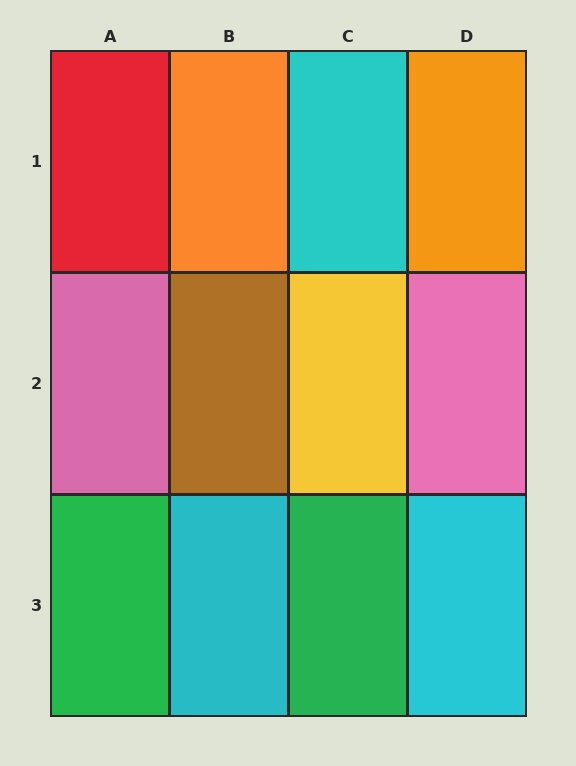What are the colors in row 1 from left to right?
Red, orange, cyan, orange.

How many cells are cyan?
3 cells are cyan.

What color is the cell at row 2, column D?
Pink.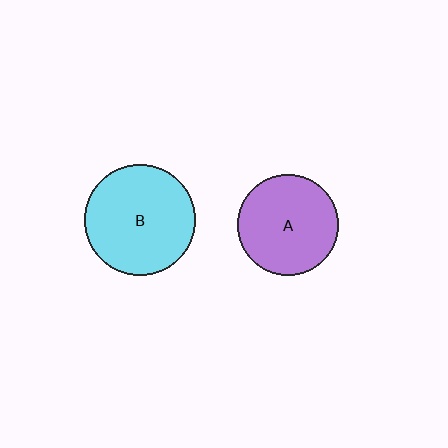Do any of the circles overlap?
No, none of the circles overlap.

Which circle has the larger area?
Circle B (cyan).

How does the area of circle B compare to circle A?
Approximately 1.2 times.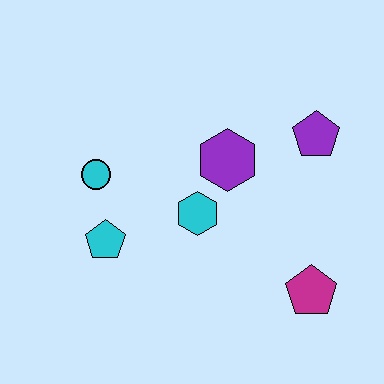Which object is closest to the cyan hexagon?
The purple hexagon is closest to the cyan hexagon.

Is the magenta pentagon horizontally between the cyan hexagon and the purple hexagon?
No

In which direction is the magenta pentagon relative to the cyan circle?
The magenta pentagon is to the right of the cyan circle.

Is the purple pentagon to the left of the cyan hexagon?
No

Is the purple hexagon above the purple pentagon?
No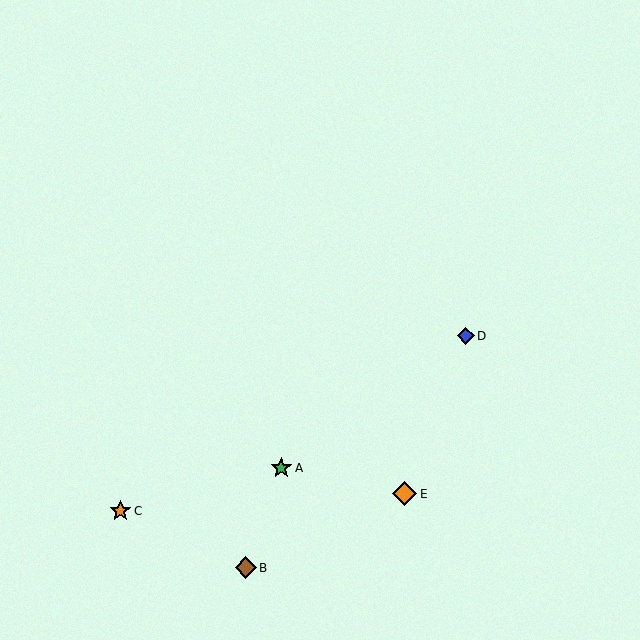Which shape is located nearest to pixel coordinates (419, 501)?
The orange diamond (labeled E) at (405, 494) is nearest to that location.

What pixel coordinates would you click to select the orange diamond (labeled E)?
Click at (405, 494) to select the orange diamond E.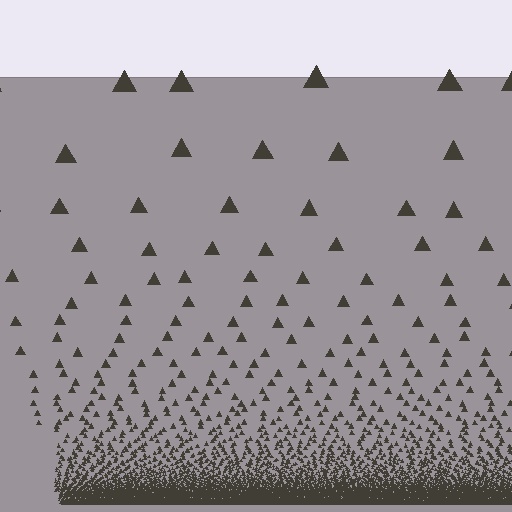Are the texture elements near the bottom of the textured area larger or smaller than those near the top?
Smaller. The gradient is inverted — elements near the bottom are smaller and denser.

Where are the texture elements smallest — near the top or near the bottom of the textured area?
Near the bottom.